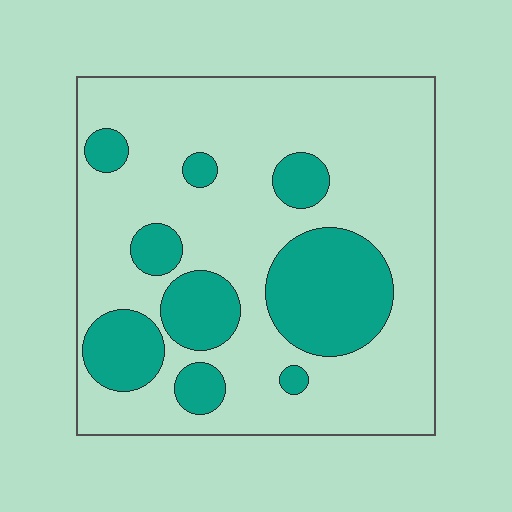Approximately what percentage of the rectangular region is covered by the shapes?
Approximately 25%.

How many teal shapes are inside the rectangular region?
9.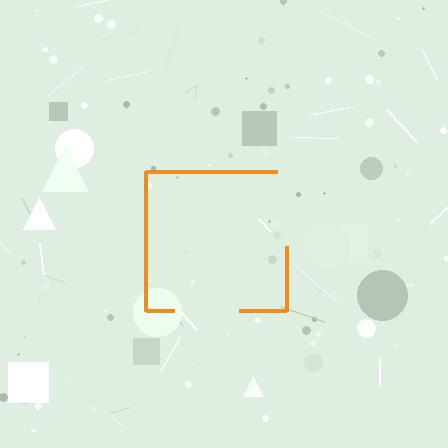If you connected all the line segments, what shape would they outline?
They would outline a square.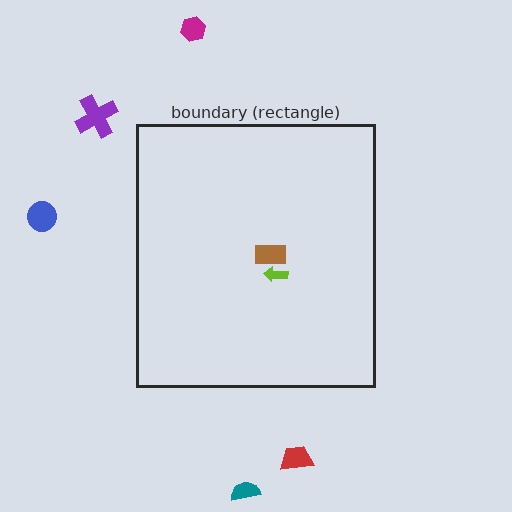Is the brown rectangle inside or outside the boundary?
Inside.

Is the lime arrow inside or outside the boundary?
Inside.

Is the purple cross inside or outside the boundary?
Outside.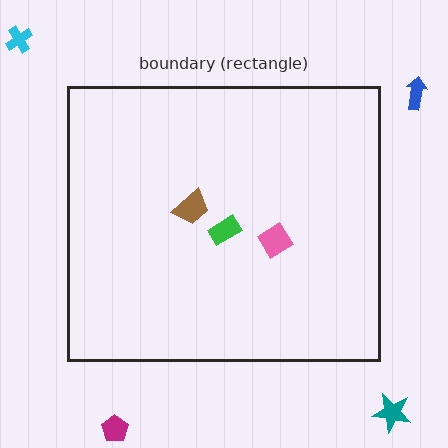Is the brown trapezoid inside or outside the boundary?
Inside.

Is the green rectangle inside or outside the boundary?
Inside.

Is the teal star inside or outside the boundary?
Outside.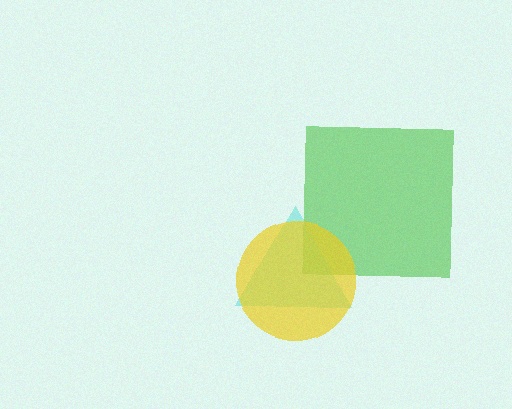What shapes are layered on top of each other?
The layered shapes are: a green square, a cyan triangle, a yellow circle.